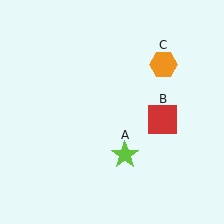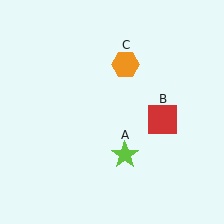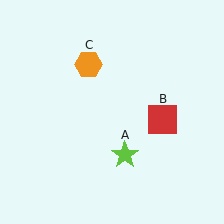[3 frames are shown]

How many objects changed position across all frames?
1 object changed position: orange hexagon (object C).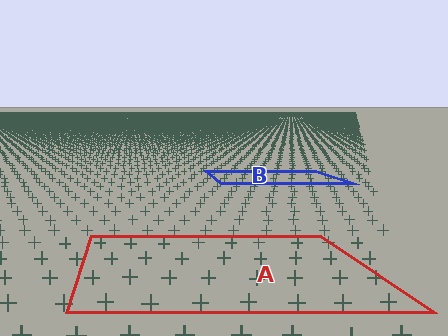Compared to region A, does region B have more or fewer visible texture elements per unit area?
Region B has more texture elements per unit area — they are packed more densely because it is farther away.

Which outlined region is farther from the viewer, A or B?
Region B is farther from the viewer — the texture elements inside it appear smaller and more densely packed.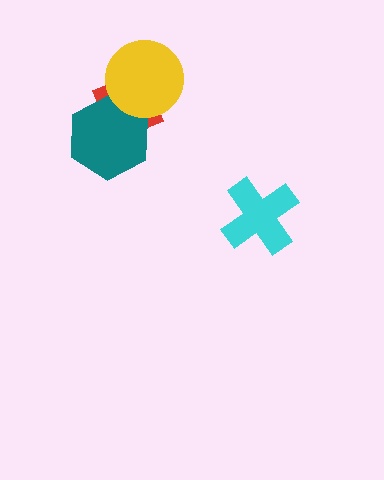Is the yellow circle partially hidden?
No, no other shape covers it.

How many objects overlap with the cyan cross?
0 objects overlap with the cyan cross.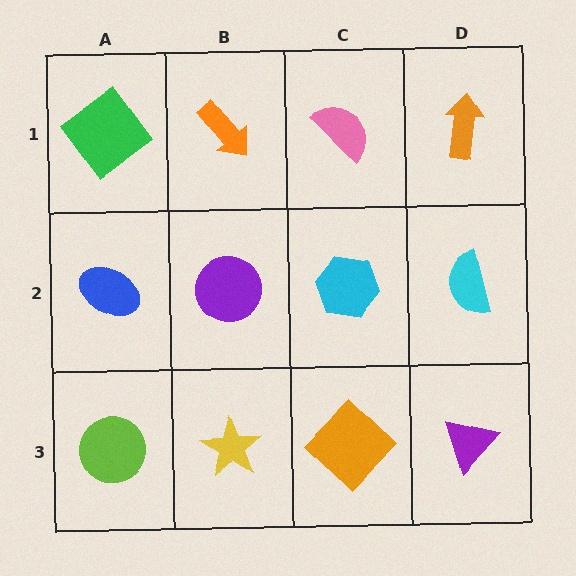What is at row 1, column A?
A green diamond.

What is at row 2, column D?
A cyan semicircle.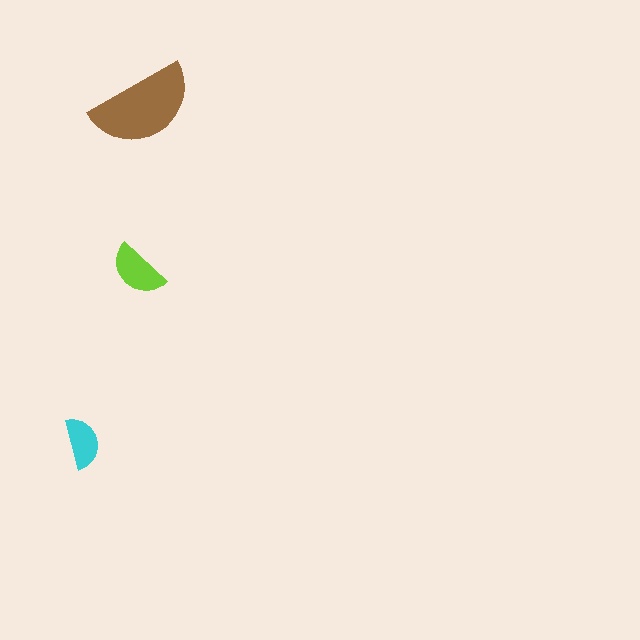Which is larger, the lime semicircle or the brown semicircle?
The brown one.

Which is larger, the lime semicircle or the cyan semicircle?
The lime one.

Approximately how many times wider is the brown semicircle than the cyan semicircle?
About 2 times wider.